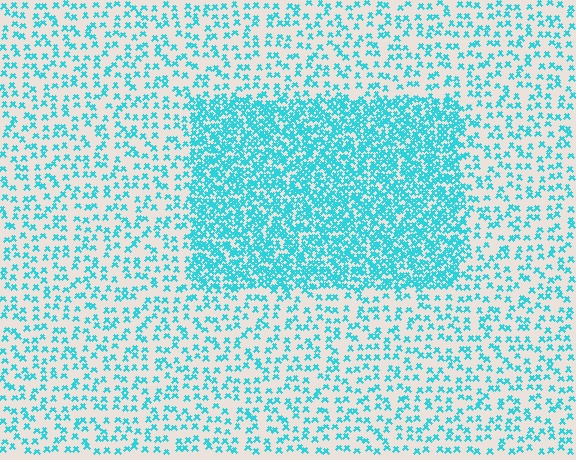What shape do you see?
I see a rectangle.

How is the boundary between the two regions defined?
The boundary is defined by a change in element density (approximately 2.7x ratio). All elements are the same color, size, and shape.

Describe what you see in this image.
The image contains small cyan elements arranged at two different densities. A rectangle-shaped region is visible where the elements are more densely packed than the surrounding area.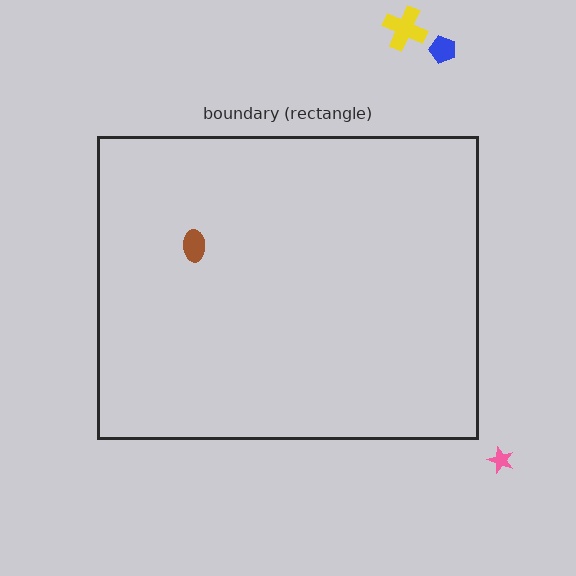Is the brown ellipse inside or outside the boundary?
Inside.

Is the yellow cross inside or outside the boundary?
Outside.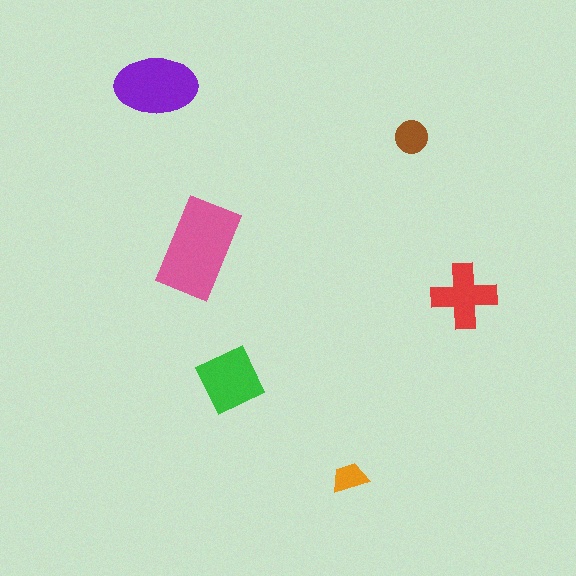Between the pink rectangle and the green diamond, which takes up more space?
The pink rectangle.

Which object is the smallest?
The orange trapezoid.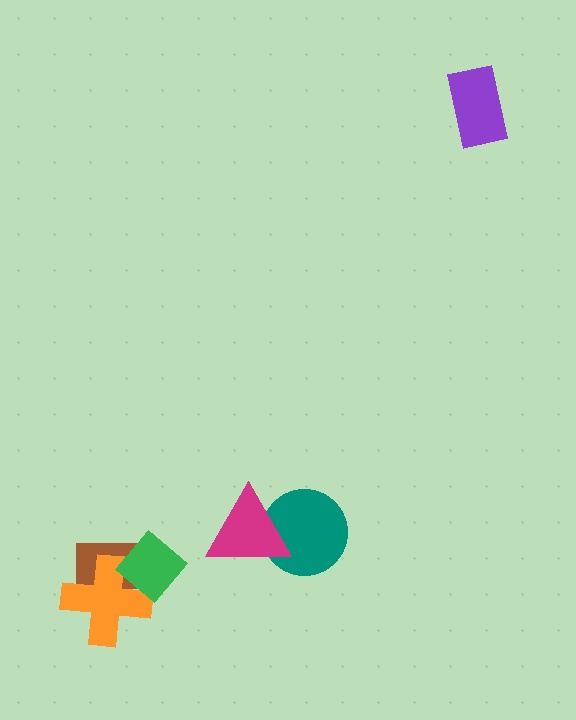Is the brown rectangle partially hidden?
Yes, it is partially covered by another shape.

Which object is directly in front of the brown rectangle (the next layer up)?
The orange cross is directly in front of the brown rectangle.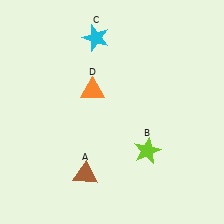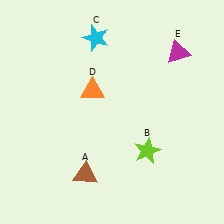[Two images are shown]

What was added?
A magenta triangle (E) was added in Image 2.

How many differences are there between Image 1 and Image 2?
There is 1 difference between the two images.